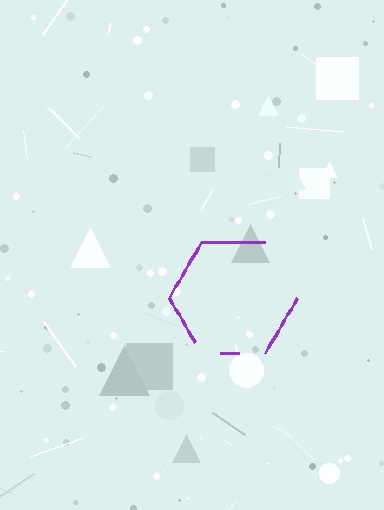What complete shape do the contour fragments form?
The contour fragments form a hexagon.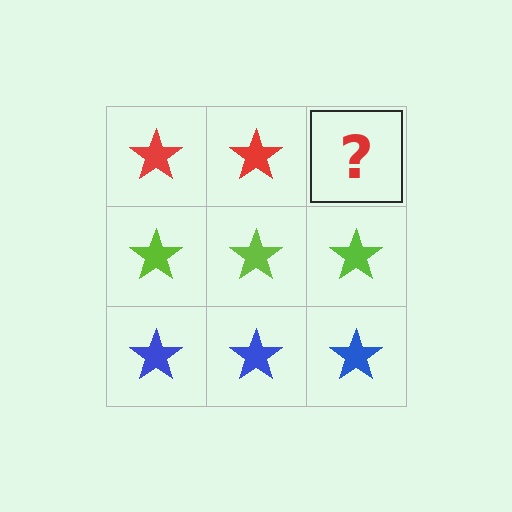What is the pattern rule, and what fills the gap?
The rule is that each row has a consistent color. The gap should be filled with a red star.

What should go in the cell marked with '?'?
The missing cell should contain a red star.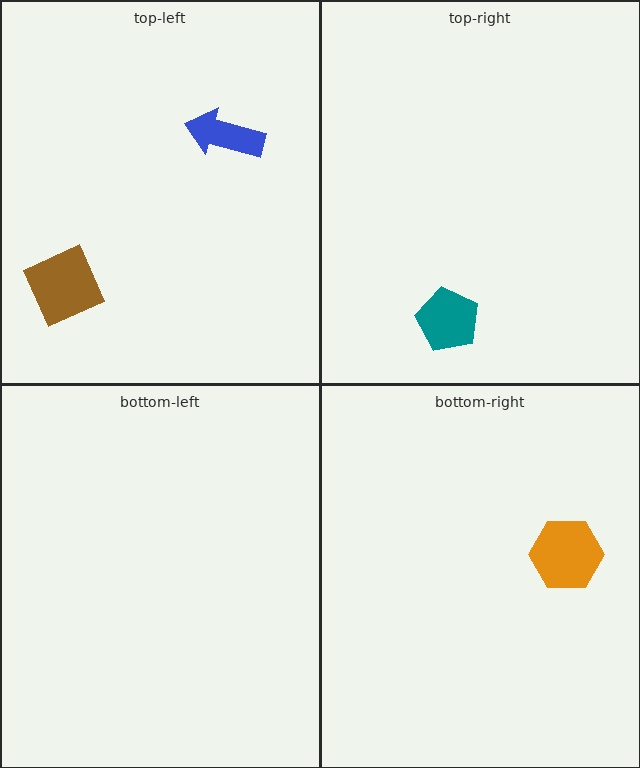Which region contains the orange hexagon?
The bottom-right region.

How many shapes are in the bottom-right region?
1.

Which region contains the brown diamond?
The top-left region.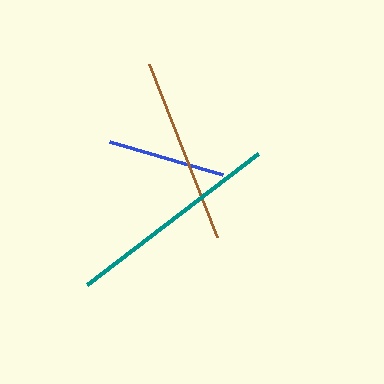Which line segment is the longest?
The teal line is the longest at approximately 216 pixels.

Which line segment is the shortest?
The blue line is the shortest at approximately 118 pixels.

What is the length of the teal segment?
The teal segment is approximately 216 pixels long.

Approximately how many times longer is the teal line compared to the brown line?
The teal line is approximately 1.2 times the length of the brown line.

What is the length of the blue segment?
The blue segment is approximately 118 pixels long.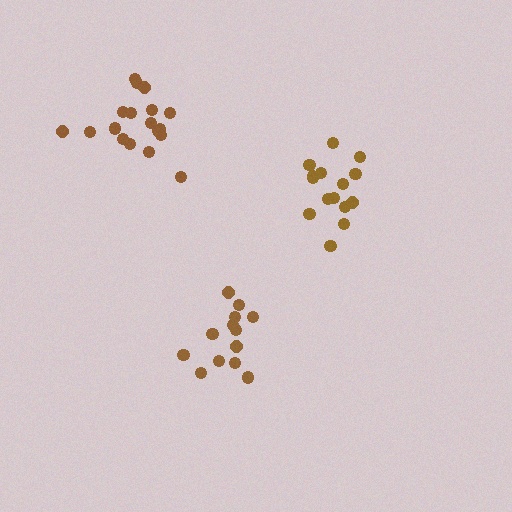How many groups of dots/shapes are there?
There are 3 groups.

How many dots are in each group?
Group 1: 16 dots, Group 2: 18 dots, Group 3: 13 dots (47 total).